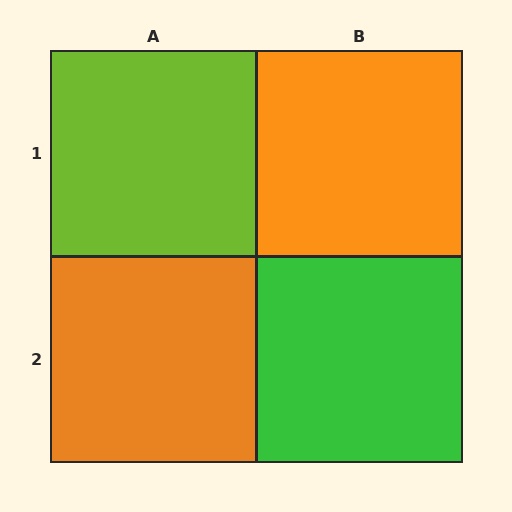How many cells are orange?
2 cells are orange.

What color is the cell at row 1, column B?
Orange.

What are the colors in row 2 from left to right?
Orange, green.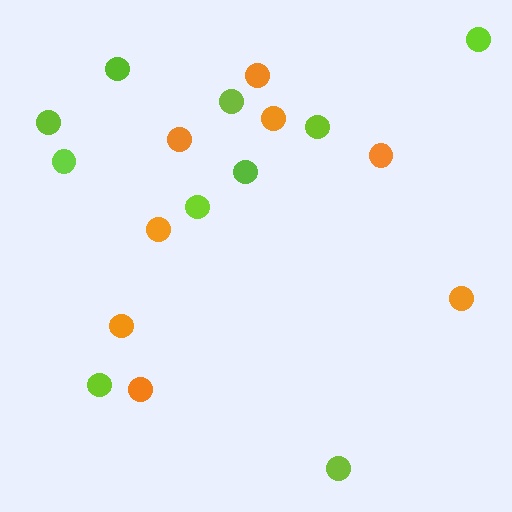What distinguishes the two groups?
There are 2 groups: one group of orange circles (8) and one group of lime circles (10).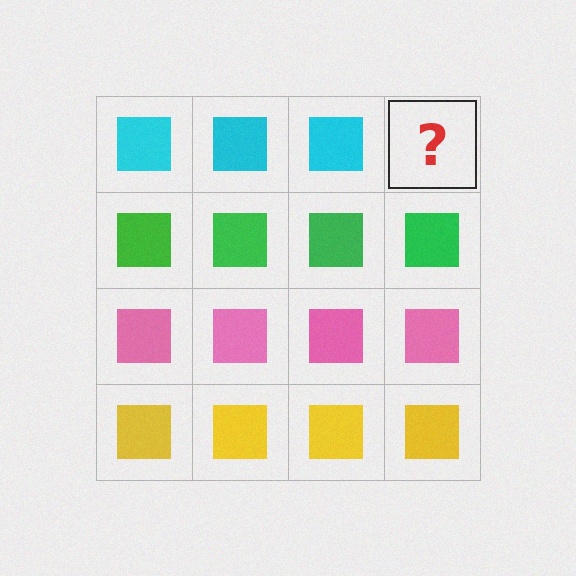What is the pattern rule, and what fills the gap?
The rule is that each row has a consistent color. The gap should be filled with a cyan square.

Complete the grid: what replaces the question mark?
The question mark should be replaced with a cyan square.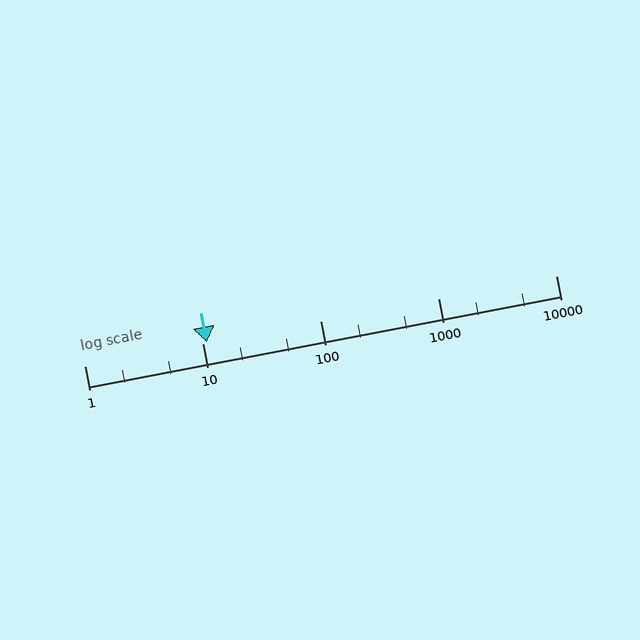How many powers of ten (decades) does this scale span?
The scale spans 4 decades, from 1 to 10000.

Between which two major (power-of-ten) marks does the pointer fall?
The pointer is between 10 and 100.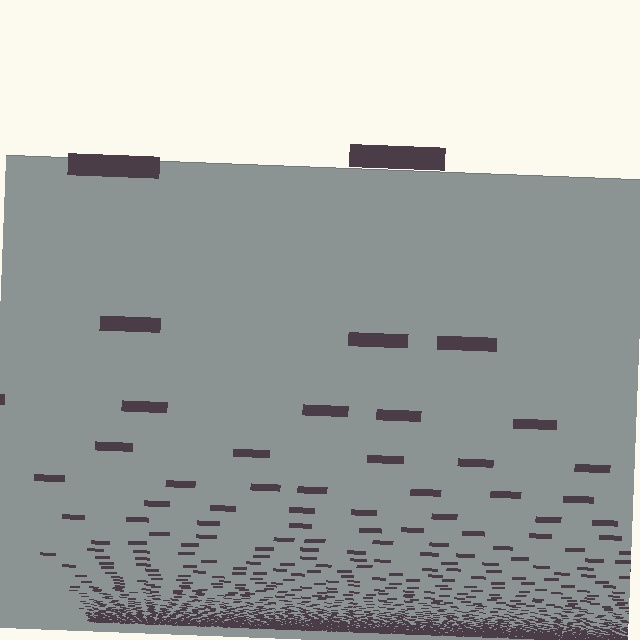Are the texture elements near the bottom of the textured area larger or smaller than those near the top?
Smaller. The gradient is inverted — elements near the bottom are smaller and denser.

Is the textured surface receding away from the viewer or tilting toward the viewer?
The surface appears to tilt toward the viewer. Texture elements get larger and sparser toward the top.